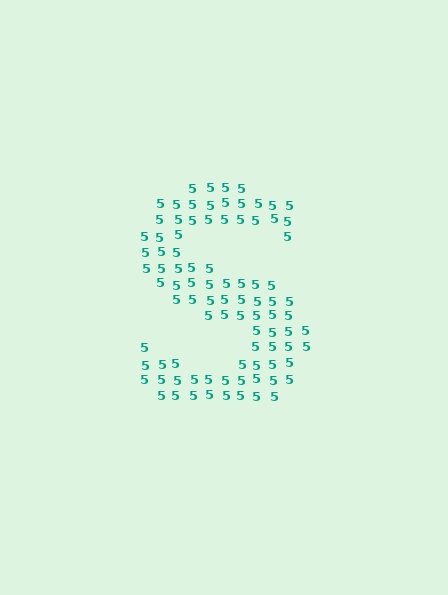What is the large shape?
The large shape is the letter S.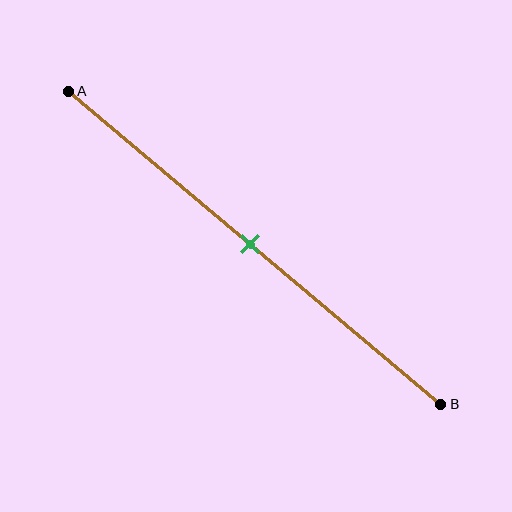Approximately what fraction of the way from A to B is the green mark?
The green mark is approximately 50% of the way from A to B.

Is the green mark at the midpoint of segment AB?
Yes, the mark is approximately at the midpoint.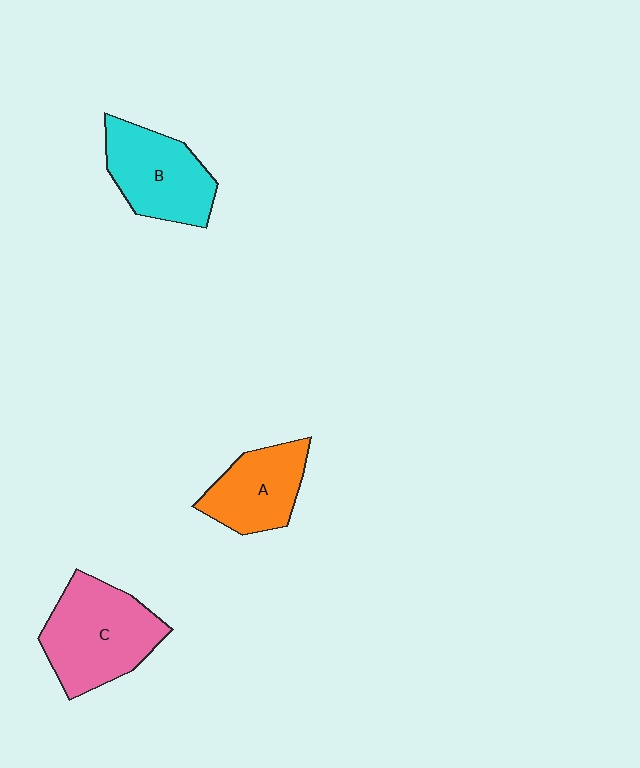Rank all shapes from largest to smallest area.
From largest to smallest: C (pink), B (cyan), A (orange).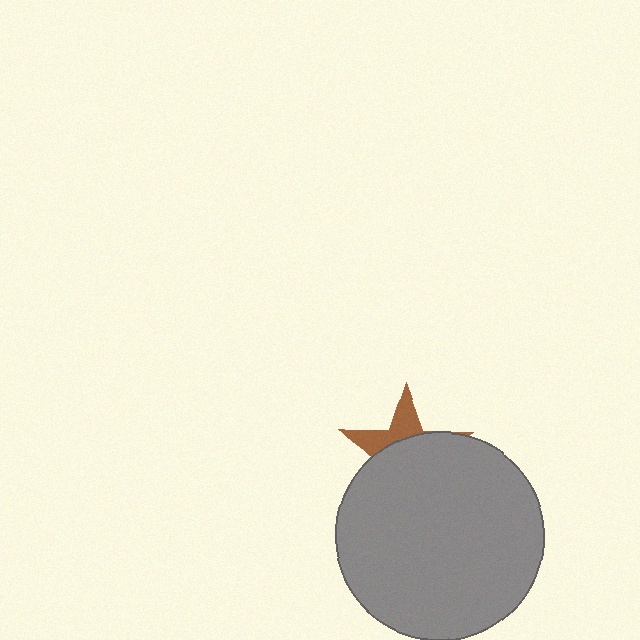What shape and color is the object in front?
The object in front is a gray circle.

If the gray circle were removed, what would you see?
You would see the complete brown star.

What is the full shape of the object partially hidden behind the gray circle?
The partially hidden object is a brown star.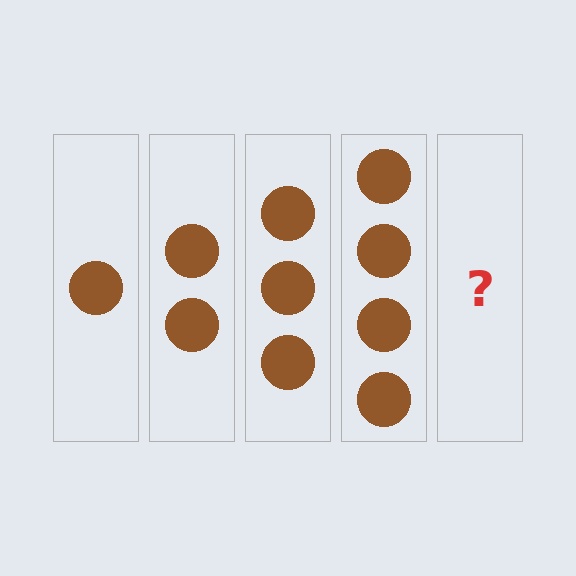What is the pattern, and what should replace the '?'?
The pattern is that each step adds one more circle. The '?' should be 5 circles.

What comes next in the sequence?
The next element should be 5 circles.